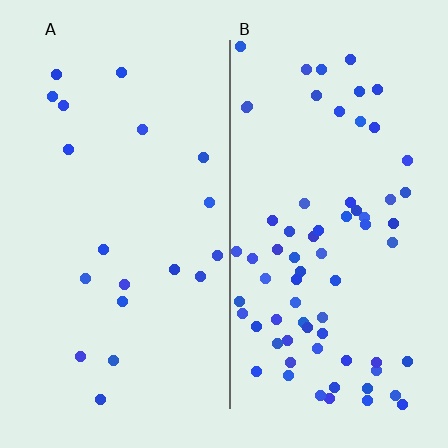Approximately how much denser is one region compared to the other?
Approximately 3.7× — region B over region A.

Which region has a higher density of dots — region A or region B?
B (the right).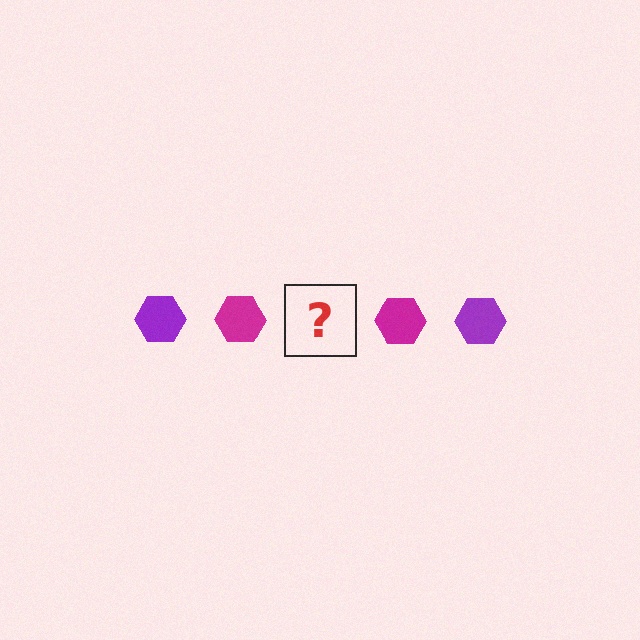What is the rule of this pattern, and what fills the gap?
The rule is that the pattern cycles through purple, magenta hexagons. The gap should be filled with a purple hexagon.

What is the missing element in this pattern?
The missing element is a purple hexagon.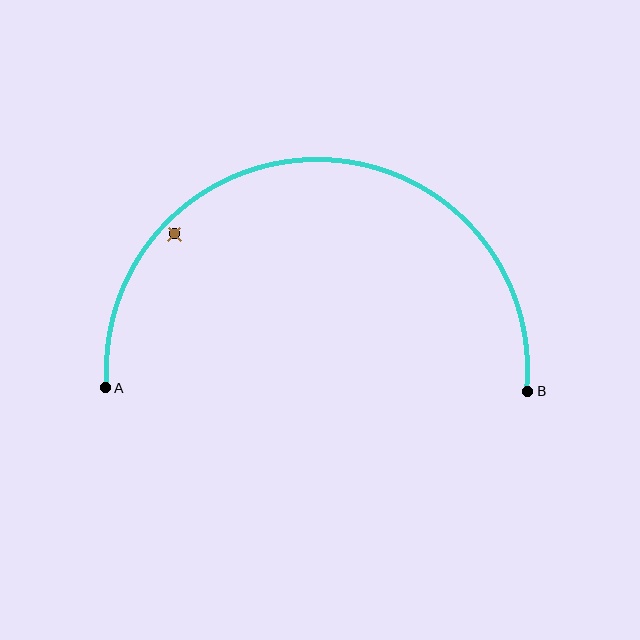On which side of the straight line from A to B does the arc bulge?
The arc bulges above the straight line connecting A and B.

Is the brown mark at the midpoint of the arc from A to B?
No — the brown mark does not lie on the arc at all. It sits slightly inside the curve.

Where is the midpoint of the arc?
The arc midpoint is the point on the curve farthest from the straight line joining A and B. It sits above that line.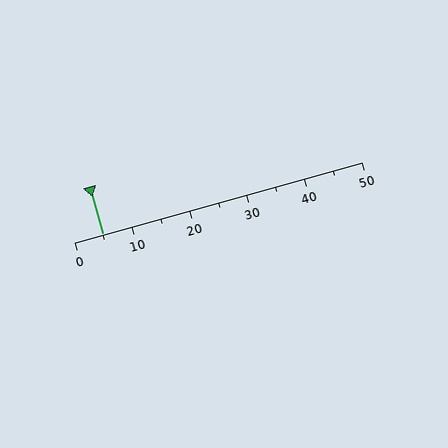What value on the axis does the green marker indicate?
The marker indicates approximately 5.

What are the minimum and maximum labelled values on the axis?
The axis runs from 0 to 50.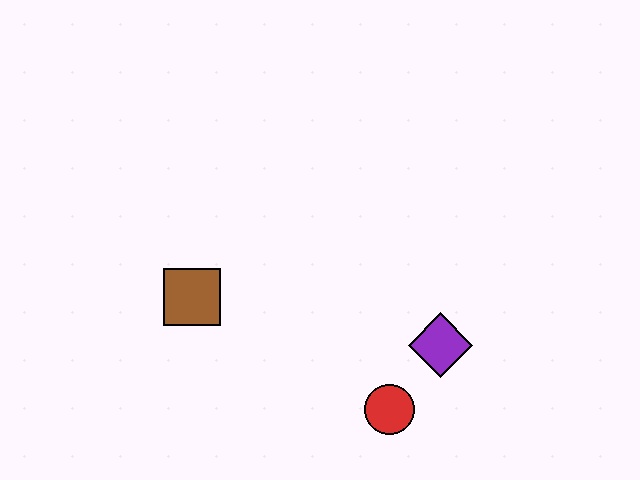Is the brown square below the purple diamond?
No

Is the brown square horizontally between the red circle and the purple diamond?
No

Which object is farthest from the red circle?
The brown square is farthest from the red circle.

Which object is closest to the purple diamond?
The red circle is closest to the purple diamond.